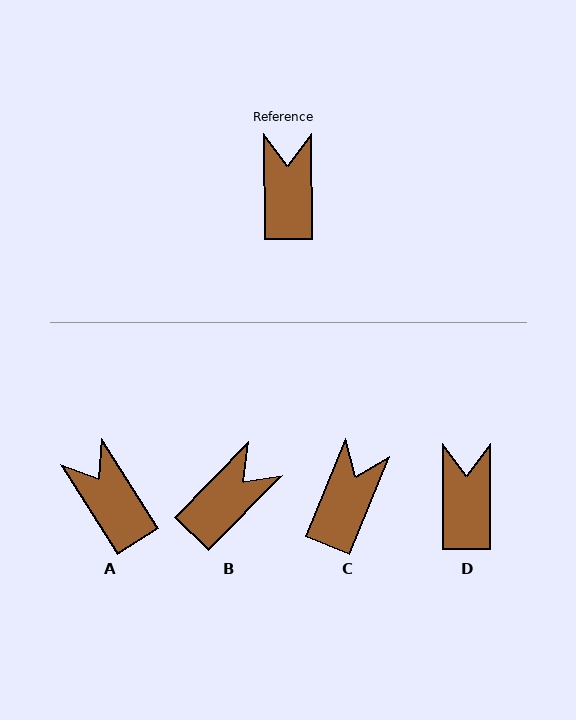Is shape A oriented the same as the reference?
No, it is off by about 32 degrees.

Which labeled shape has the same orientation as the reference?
D.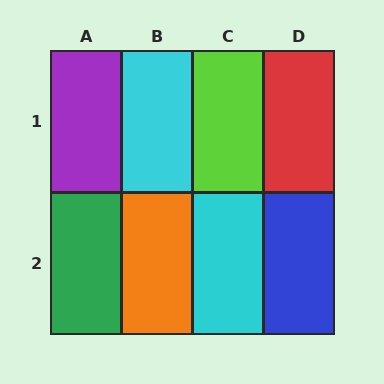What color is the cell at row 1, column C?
Lime.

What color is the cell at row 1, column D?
Red.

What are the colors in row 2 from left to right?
Green, orange, cyan, blue.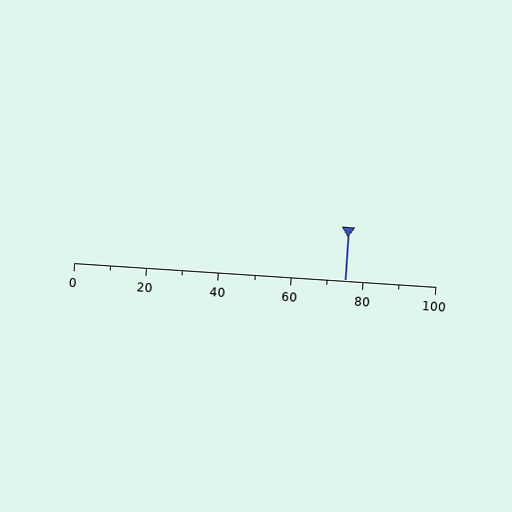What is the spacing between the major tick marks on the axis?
The major ticks are spaced 20 apart.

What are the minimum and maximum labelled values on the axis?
The axis runs from 0 to 100.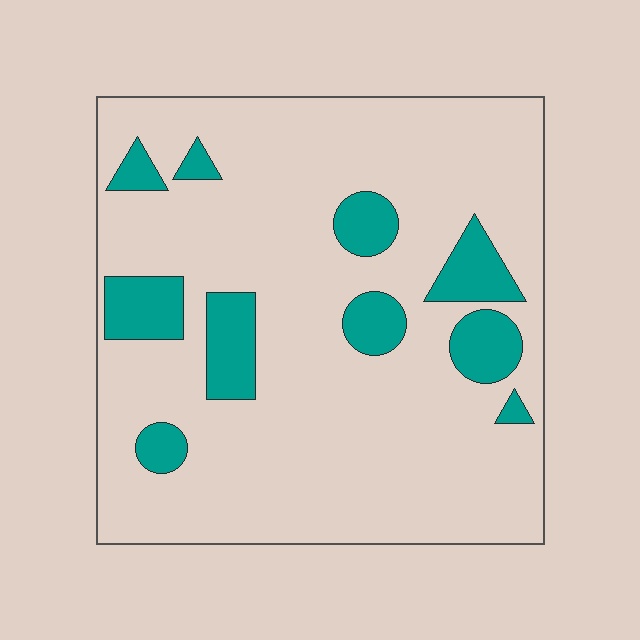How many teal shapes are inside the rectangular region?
10.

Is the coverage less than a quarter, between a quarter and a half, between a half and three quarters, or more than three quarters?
Less than a quarter.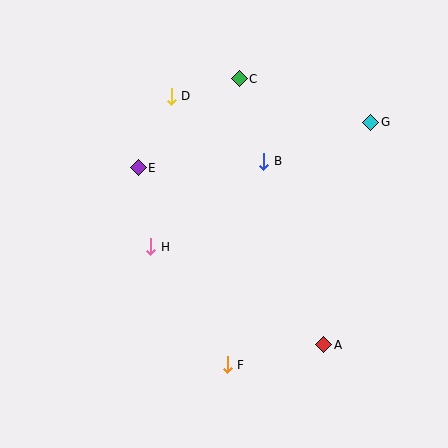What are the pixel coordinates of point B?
Point B is at (264, 161).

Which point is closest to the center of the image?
Point B at (264, 161) is closest to the center.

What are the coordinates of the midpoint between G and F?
The midpoint between G and F is at (299, 244).